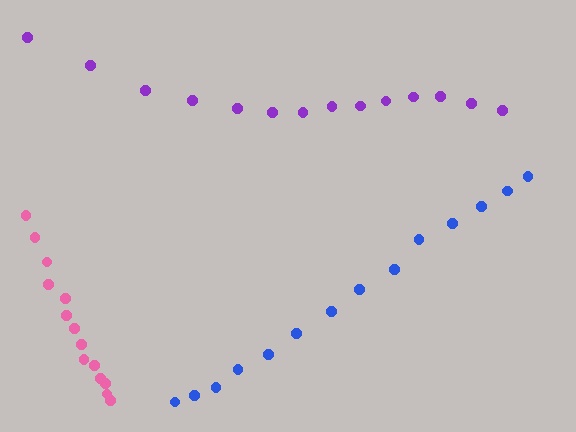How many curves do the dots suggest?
There are 3 distinct paths.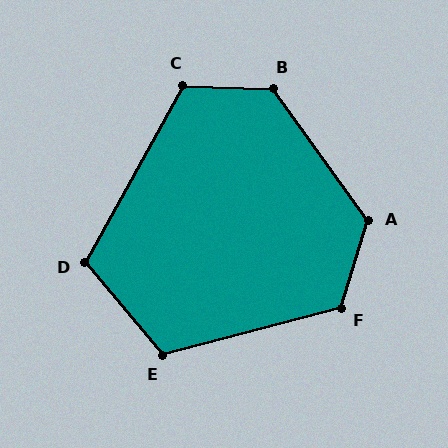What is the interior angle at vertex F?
Approximately 122 degrees (obtuse).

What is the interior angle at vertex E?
Approximately 116 degrees (obtuse).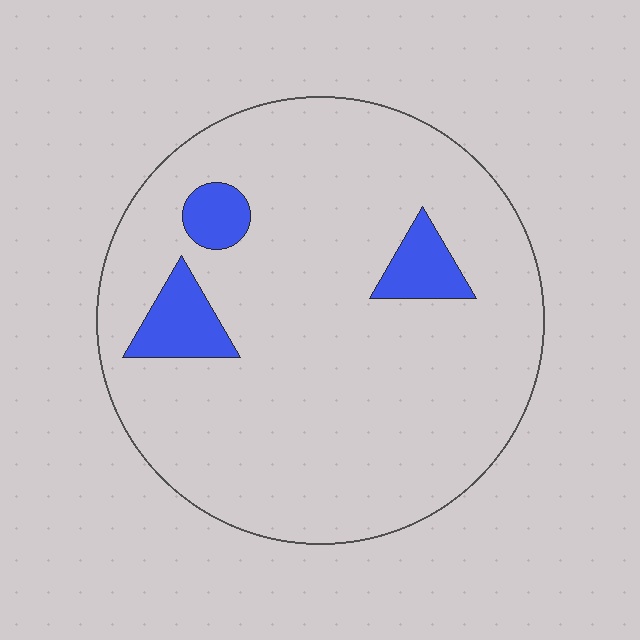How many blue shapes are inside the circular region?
3.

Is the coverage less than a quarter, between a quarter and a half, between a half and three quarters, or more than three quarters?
Less than a quarter.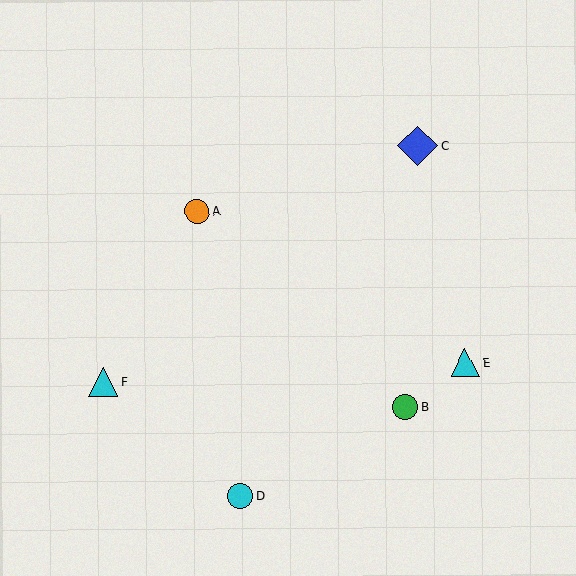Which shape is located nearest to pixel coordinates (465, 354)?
The cyan triangle (labeled E) at (465, 363) is nearest to that location.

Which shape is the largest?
The blue diamond (labeled C) is the largest.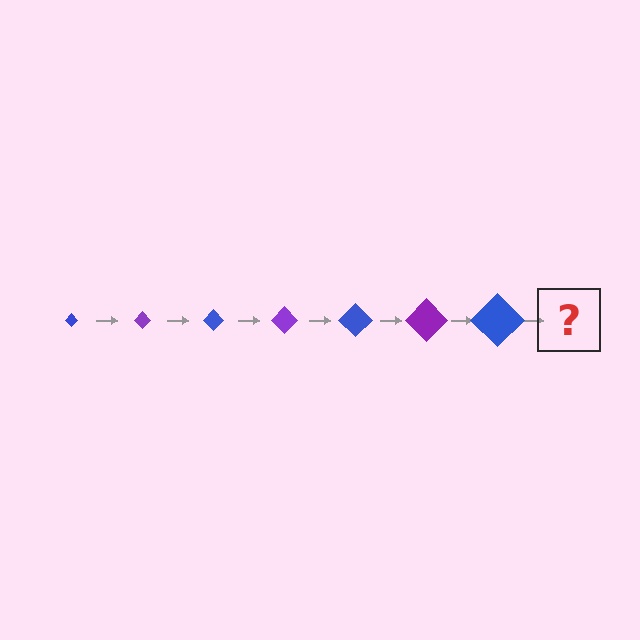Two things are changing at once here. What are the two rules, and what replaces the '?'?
The two rules are that the diamond grows larger each step and the color cycles through blue and purple. The '?' should be a purple diamond, larger than the previous one.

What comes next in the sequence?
The next element should be a purple diamond, larger than the previous one.